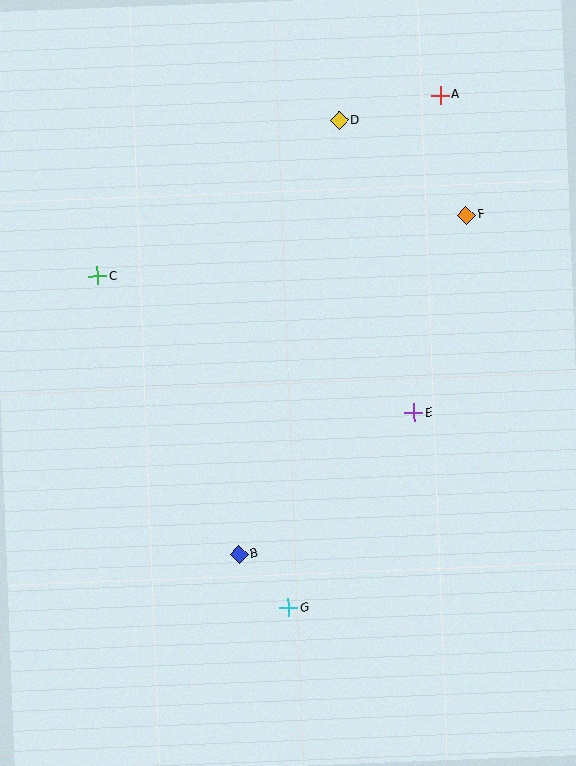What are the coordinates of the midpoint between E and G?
The midpoint between E and G is at (351, 510).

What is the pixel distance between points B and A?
The distance between B and A is 501 pixels.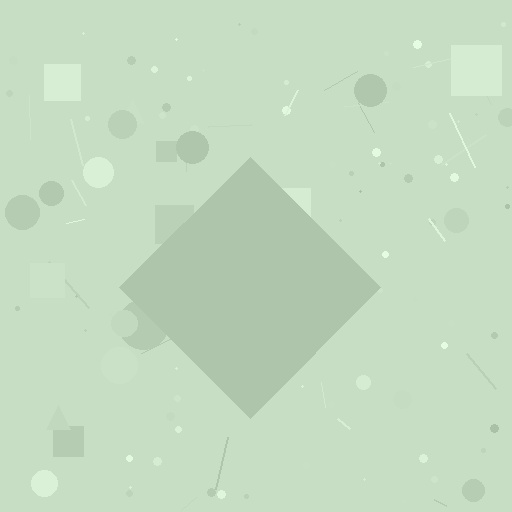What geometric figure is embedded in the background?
A diamond is embedded in the background.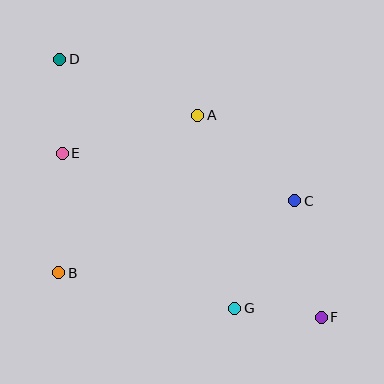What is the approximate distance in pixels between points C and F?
The distance between C and F is approximately 120 pixels.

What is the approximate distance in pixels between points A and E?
The distance between A and E is approximately 141 pixels.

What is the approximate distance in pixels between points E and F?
The distance between E and F is approximately 306 pixels.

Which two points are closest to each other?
Points F and G are closest to each other.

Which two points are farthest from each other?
Points D and F are farthest from each other.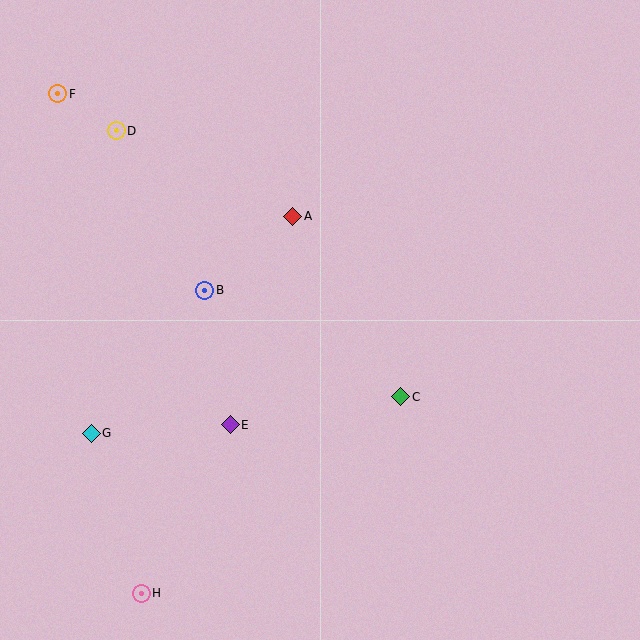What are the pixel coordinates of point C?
Point C is at (401, 397).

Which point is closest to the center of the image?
Point A at (293, 216) is closest to the center.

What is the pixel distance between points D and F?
The distance between D and F is 69 pixels.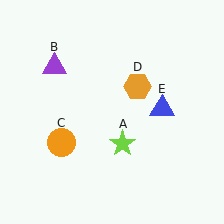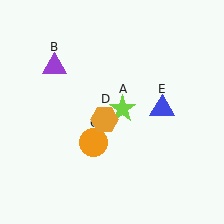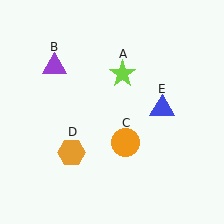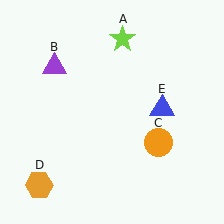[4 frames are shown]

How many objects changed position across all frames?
3 objects changed position: lime star (object A), orange circle (object C), orange hexagon (object D).